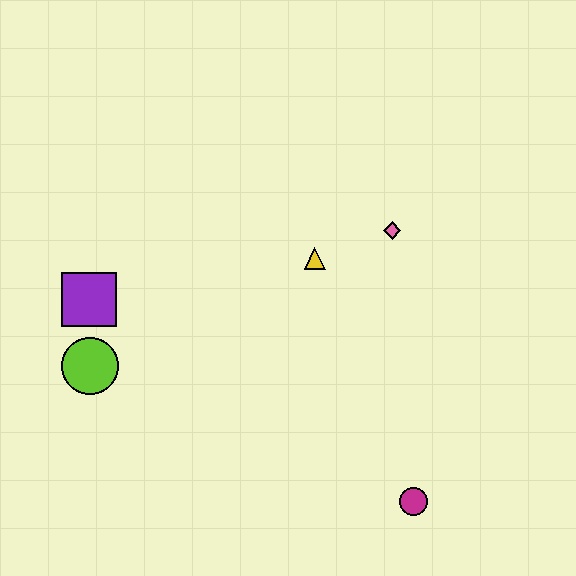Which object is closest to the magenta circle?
The yellow triangle is closest to the magenta circle.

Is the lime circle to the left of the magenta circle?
Yes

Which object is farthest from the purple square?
The magenta circle is farthest from the purple square.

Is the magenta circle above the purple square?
No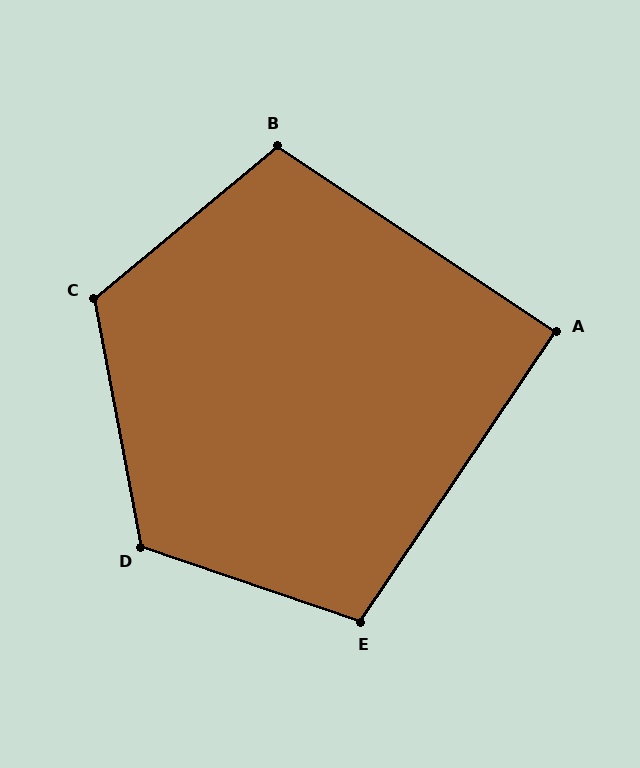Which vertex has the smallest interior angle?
A, at approximately 90 degrees.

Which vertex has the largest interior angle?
D, at approximately 120 degrees.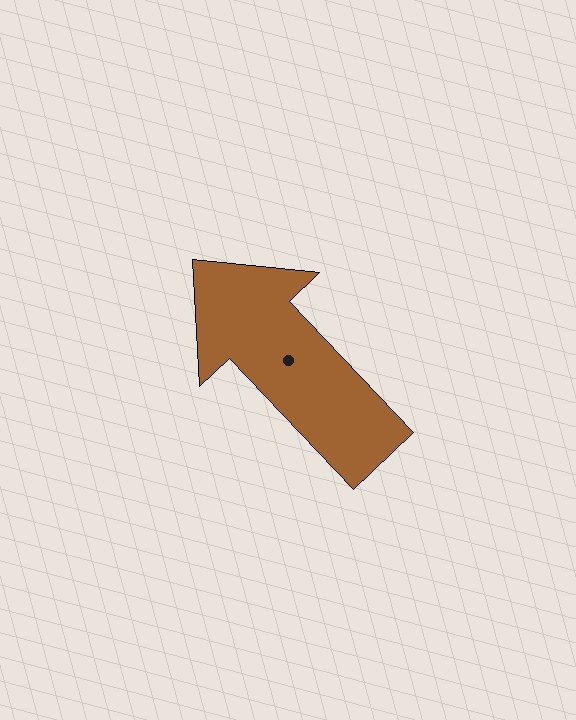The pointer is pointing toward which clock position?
Roughly 11 o'clock.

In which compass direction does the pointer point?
Northwest.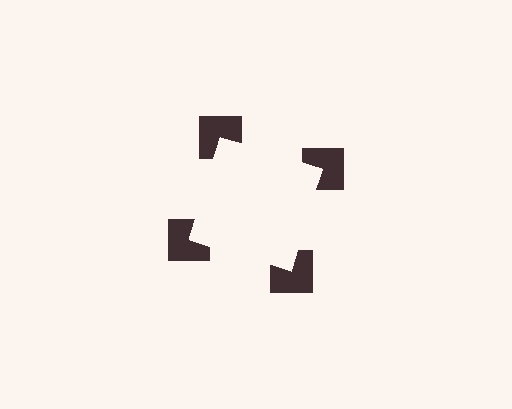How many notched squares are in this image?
There are 4 — one at each vertex of the illusory square.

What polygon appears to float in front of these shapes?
An illusory square — its edges are inferred from the aligned wedge cuts in the notched squares, not physically drawn.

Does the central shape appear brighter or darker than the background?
It typically appears slightly brighter than the background, even though no actual brightness change is drawn.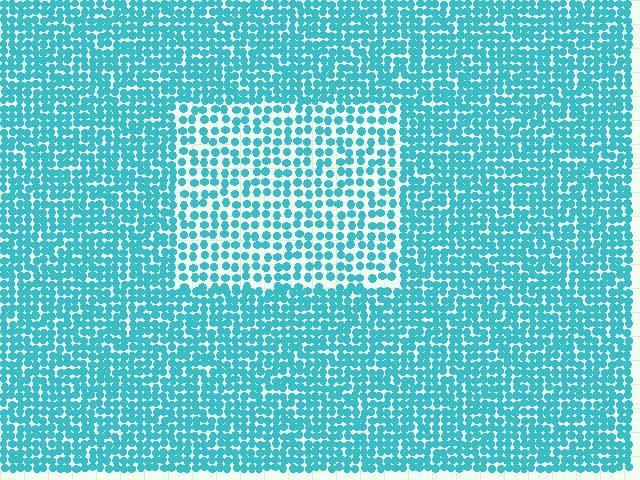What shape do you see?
I see a rectangle.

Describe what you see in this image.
The image contains small cyan elements arranged at two different densities. A rectangle-shaped region is visible where the elements are less densely packed than the surrounding area.